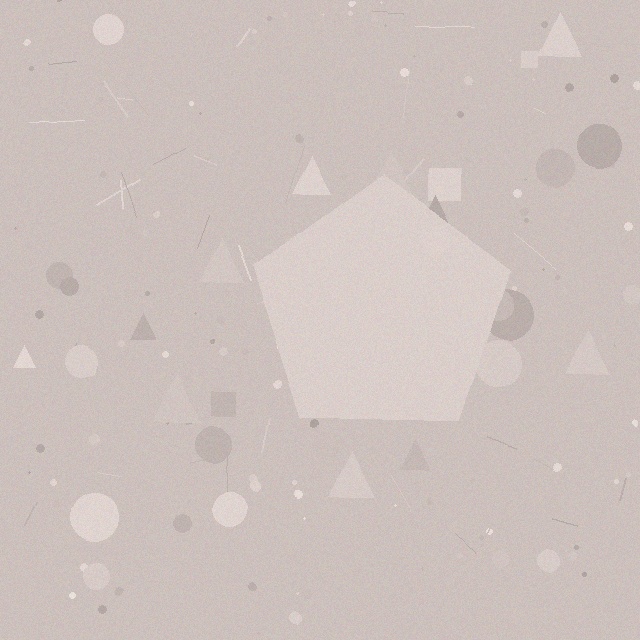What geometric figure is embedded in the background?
A pentagon is embedded in the background.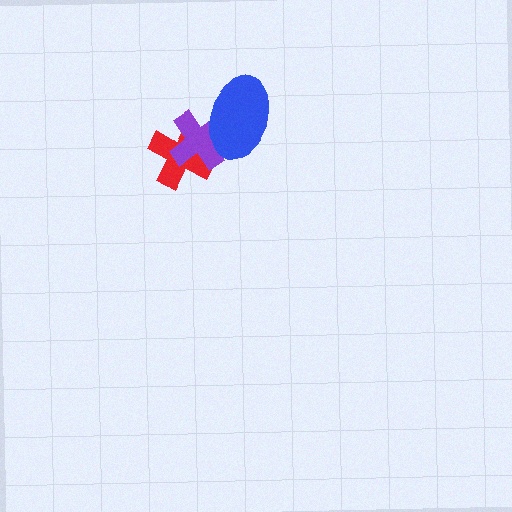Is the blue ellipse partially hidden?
No, no other shape covers it.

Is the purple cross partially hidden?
Yes, it is partially covered by another shape.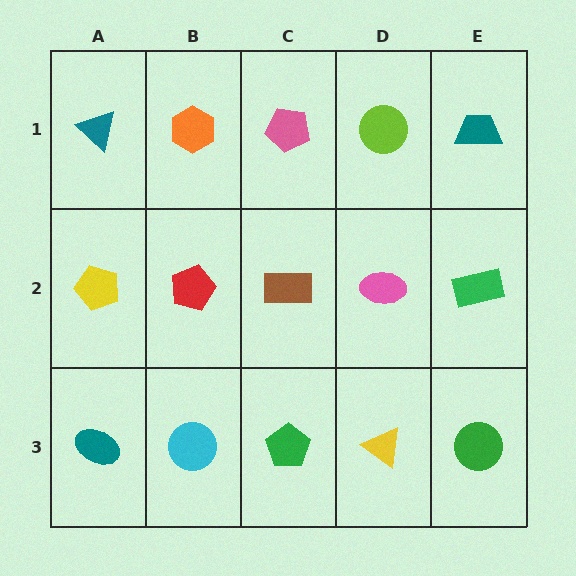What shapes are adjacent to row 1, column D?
A pink ellipse (row 2, column D), a pink pentagon (row 1, column C), a teal trapezoid (row 1, column E).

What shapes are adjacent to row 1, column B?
A red pentagon (row 2, column B), a teal triangle (row 1, column A), a pink pentagon (row 1, column C).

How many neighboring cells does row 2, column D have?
4.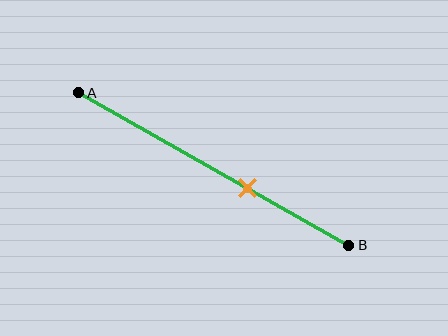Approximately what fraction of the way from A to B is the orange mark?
The orange mark is approximately 65% of the way from A to B.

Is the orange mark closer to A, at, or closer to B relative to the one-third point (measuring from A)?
The orange mark is closer to point B than the one-third point of segment AB.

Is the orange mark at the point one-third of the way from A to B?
No, the mark is at about 65% from A, not at the 33% one-third point.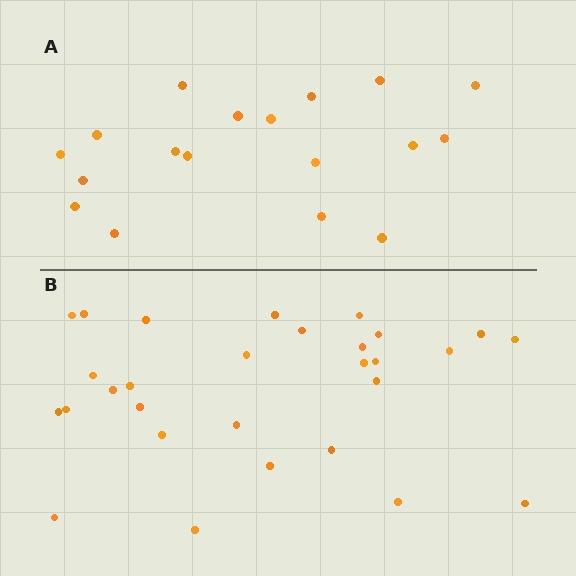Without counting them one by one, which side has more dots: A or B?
Region B (the bottom region) has more dots.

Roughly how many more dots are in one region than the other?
Region B has roughly 12 or so more dots than region A.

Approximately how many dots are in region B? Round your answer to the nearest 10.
About 30 dots. (The exact count is 29, which rounds to 30.)